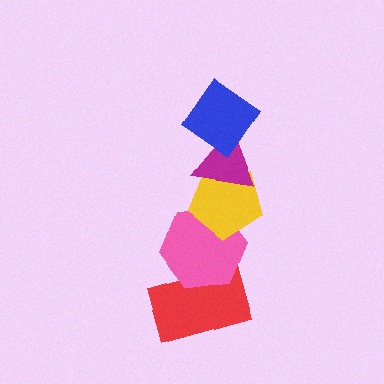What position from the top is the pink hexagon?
The pink hexagon is 4th from the top.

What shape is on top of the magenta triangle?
The blue diamond is on top of the magenta triangle.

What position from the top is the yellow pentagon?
The yellow pentagon is 3rd from the top.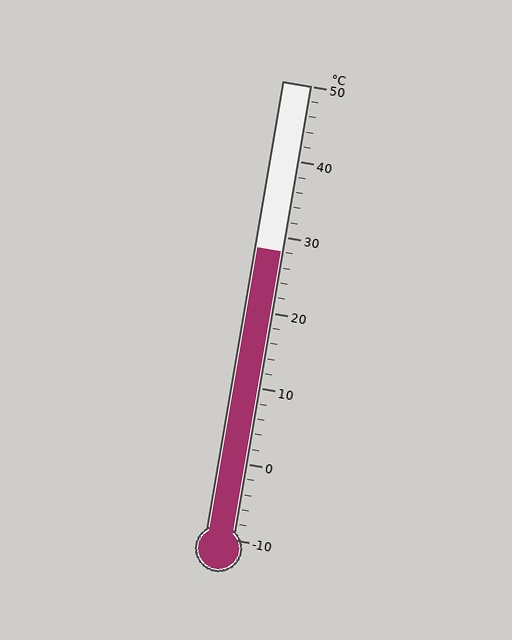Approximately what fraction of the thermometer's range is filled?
The thermometer is filled to approximately 65% of its range.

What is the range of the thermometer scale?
The thermometer scale ranges from -10°C to 50°C.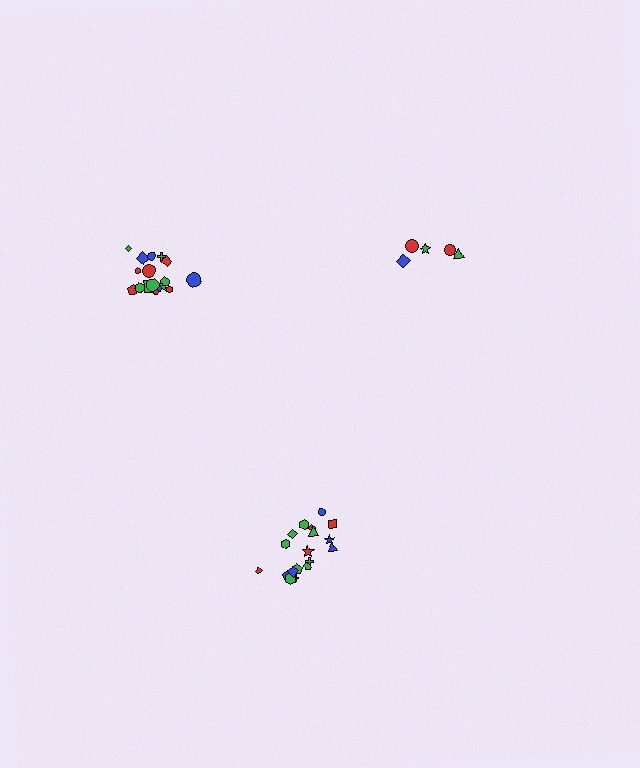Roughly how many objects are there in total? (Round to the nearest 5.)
Roughly 40 objects in total.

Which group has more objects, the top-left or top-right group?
The top-left group.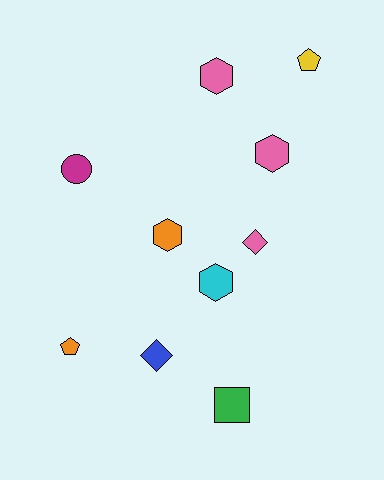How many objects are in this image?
There are 10 objects.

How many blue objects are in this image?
There is 1 blue object.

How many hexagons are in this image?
There are 4 hexagons.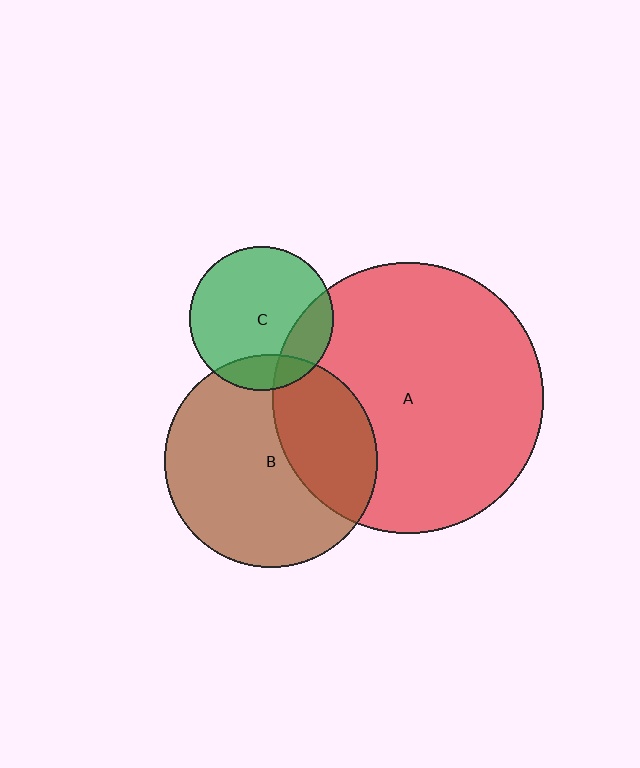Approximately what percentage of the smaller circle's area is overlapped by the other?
Approximately 35%.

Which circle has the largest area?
Circle A (red).